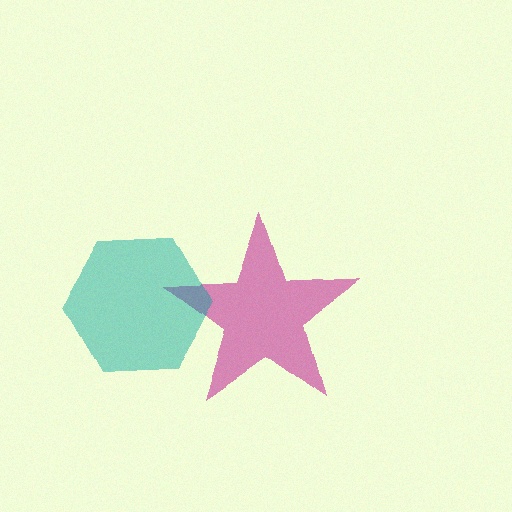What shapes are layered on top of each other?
The layered shapes are: a magenta star, a teal hexagon.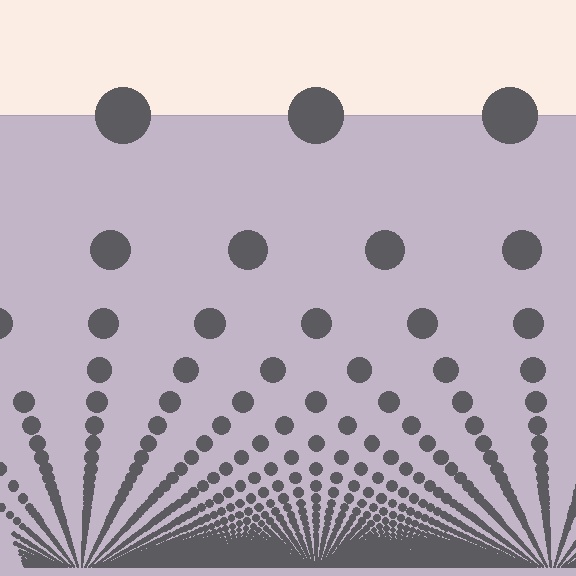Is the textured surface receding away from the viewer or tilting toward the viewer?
The surface appears to tilt toward the viewer. Texture elements get larger and sparser toward the top.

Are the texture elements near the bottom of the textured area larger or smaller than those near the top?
Smaller. The gradient is inverted — elements near the bottom are smaller and denser.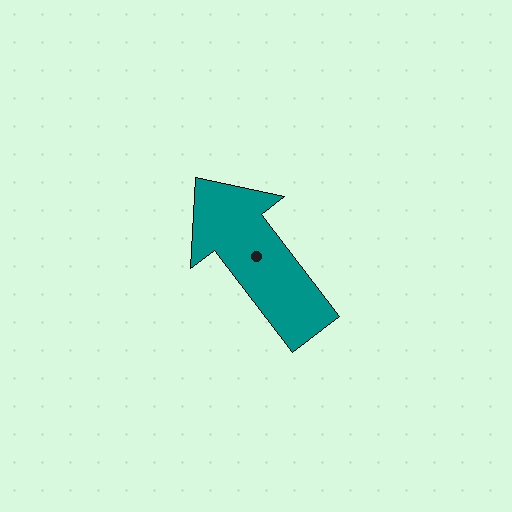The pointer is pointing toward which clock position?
Roughly 11 o'clock.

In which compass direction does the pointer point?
Northwest.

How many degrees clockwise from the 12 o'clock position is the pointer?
Approximately 322 degrees.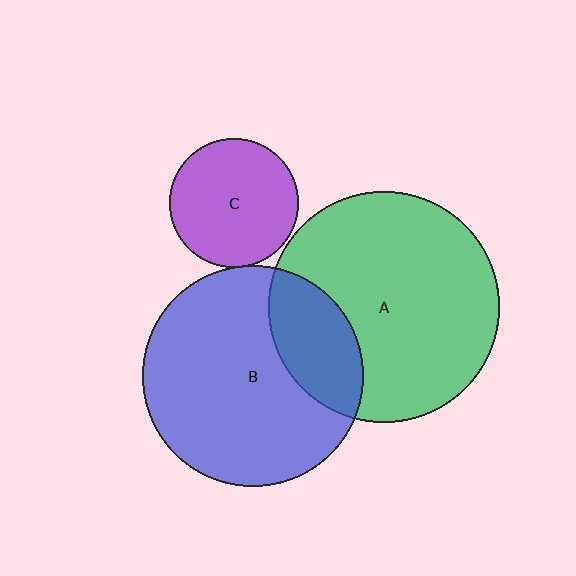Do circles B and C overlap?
Yes.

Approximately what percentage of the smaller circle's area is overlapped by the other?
Approximately 5%.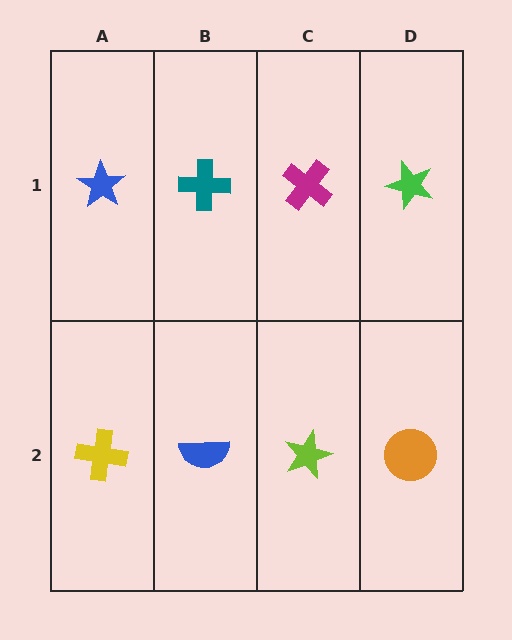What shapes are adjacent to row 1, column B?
A blue semicircle (row 2, column B), a blue star (row 1, column A), a magenta cross (row 1, column C).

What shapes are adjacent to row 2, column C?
A magenta cross (row 1, column C), a blue semicircle (row 2, column B), an orange circle (row 2, column D).